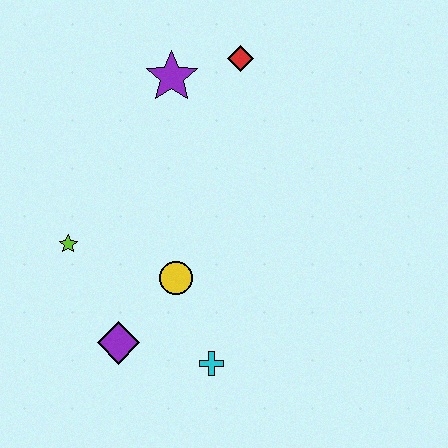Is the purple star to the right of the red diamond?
No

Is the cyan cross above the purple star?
No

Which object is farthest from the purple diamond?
The red diamond is farthest from the purple diamond.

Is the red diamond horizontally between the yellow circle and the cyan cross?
No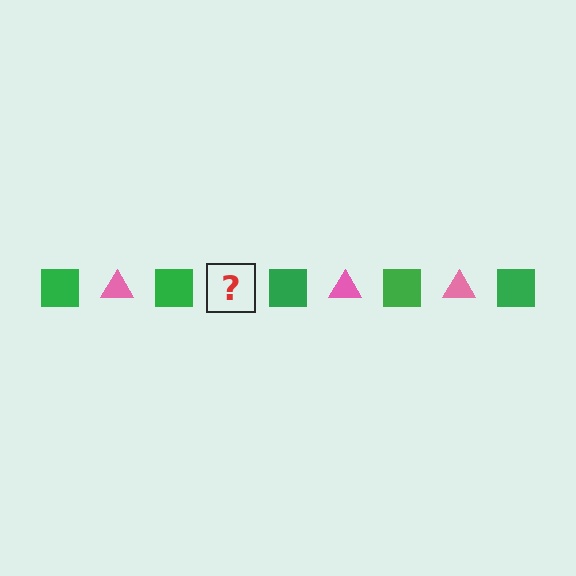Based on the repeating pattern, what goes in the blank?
The blank should be a pink triangle.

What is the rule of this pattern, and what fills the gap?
The rule is that the pattern alternates between green square and pink triangle. The gap should be filled with a pink triangle.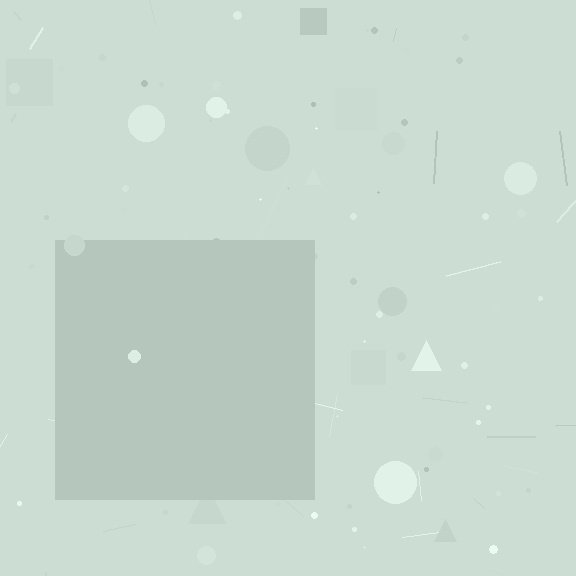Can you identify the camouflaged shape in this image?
The camouflaged shape is a square.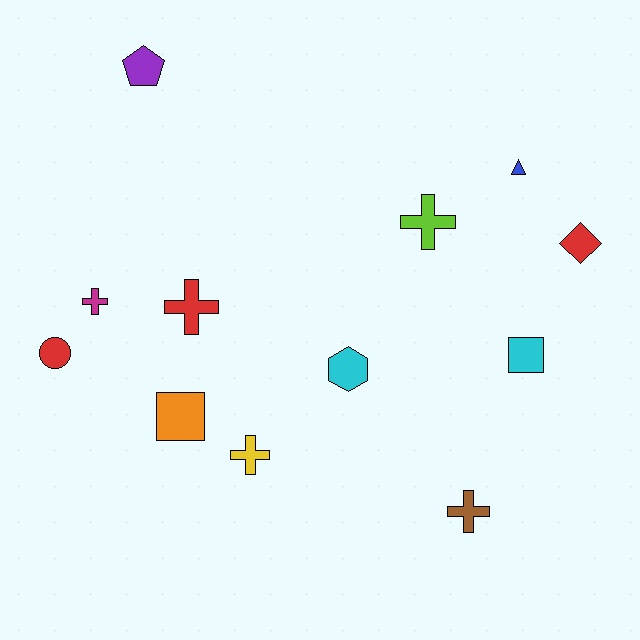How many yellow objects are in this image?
There is 1 yellow object.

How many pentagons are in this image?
There is 1 pentagon.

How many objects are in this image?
There are 12 objects.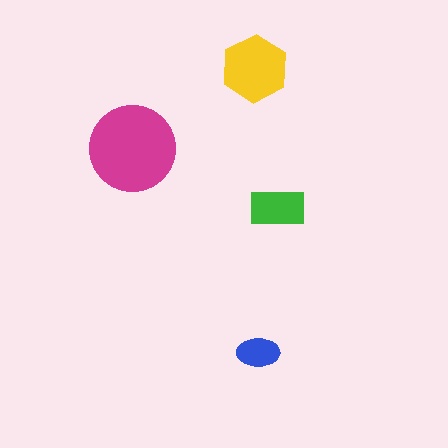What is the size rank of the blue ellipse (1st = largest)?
4th.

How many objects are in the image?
There are 4 objects in the image.